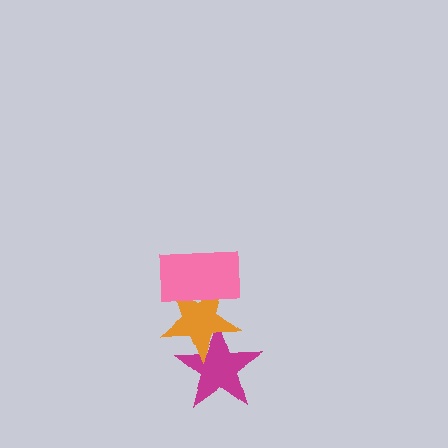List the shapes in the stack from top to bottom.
From top to bottom: the pink rectangle, the orange star, the magenta star.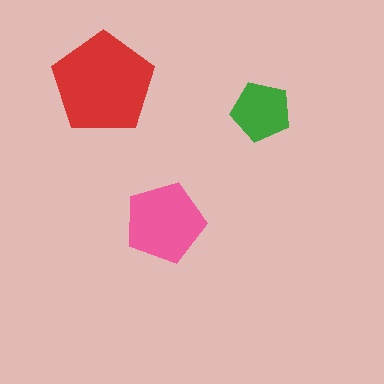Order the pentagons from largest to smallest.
the red one, the pink one, the green one.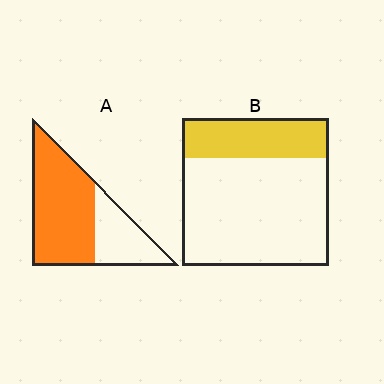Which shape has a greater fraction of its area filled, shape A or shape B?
Shape A.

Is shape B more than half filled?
No.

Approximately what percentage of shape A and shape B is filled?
A is approximately 65% and B is approximately 25%.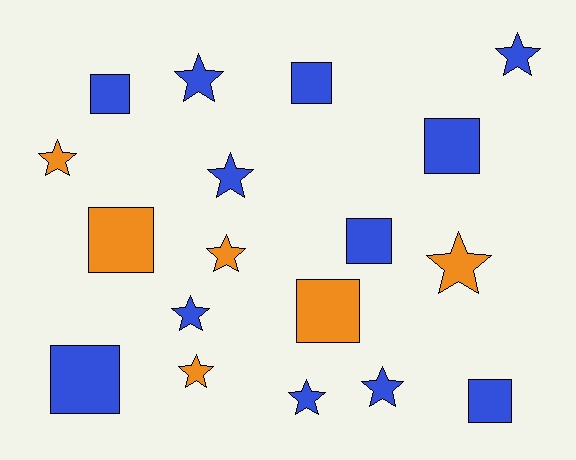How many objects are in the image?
There are 18 objects.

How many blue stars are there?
There are 6 blue stars.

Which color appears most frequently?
Blue, with 12 objects.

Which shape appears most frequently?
Star, with 10 objects.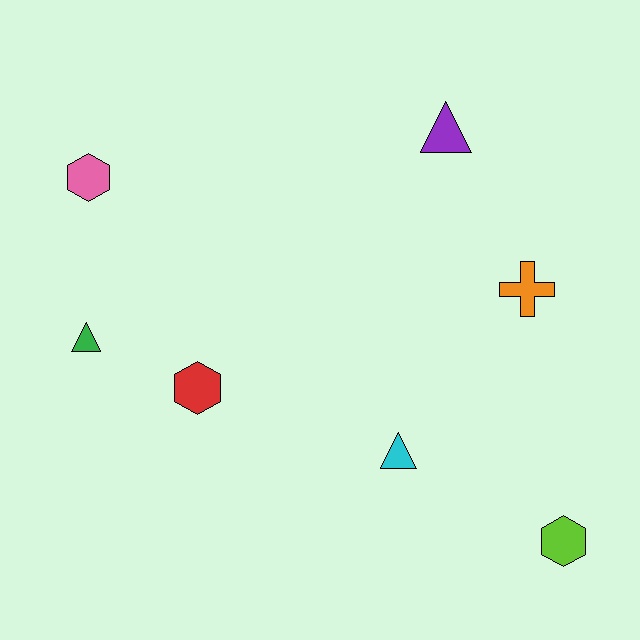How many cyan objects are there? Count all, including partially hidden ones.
There is 1 cyan object.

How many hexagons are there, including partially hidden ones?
There are 3 hexagons.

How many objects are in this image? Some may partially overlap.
There are 7 objects.